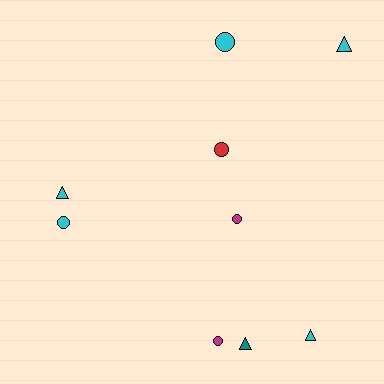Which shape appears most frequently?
Circle, with 5 objects.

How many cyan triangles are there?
There are 3 cyan triangles.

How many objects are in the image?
There are 9 objects.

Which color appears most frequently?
Cyan, with 5 objects.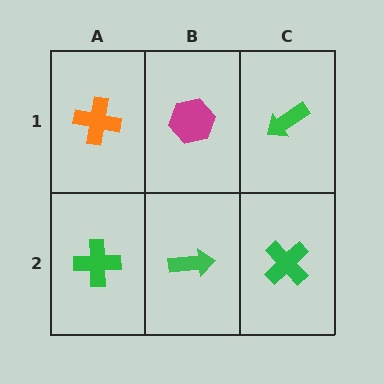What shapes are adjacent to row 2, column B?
A magenta hexagon (row 1, column B), a green cross (row 2, column A), a green cross (row 2, column C).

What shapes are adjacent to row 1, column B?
A green arrow (row 2, column B), an orange cross (row 1, column A), a green arrow (row 1, column C).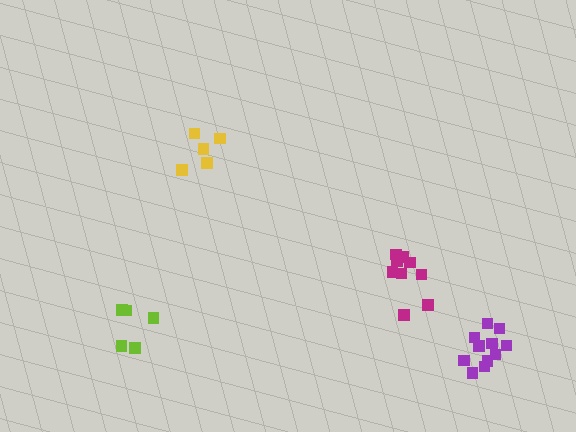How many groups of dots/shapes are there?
There are 4 groups.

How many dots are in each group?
Group 1: 5 dots, Group 2: 9 dots, Group 3: 11 dots, Group 4: 5 dots (30 total).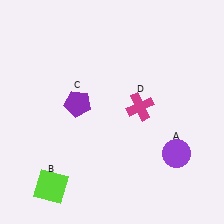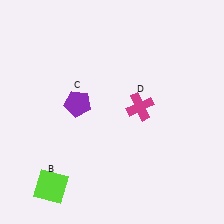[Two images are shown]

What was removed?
The purple circle (A) was removed in Image 2.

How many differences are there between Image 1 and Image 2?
There is 1 difference between the two images.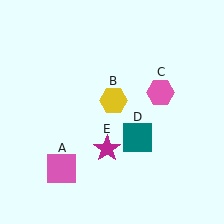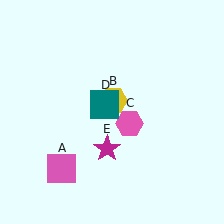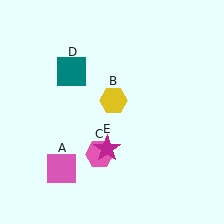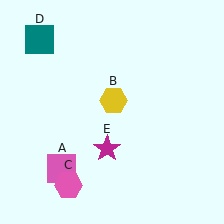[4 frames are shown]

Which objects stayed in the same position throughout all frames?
Pink square (object A) and yellow hexagon (object B) and magenta star (object E) remained stationary.